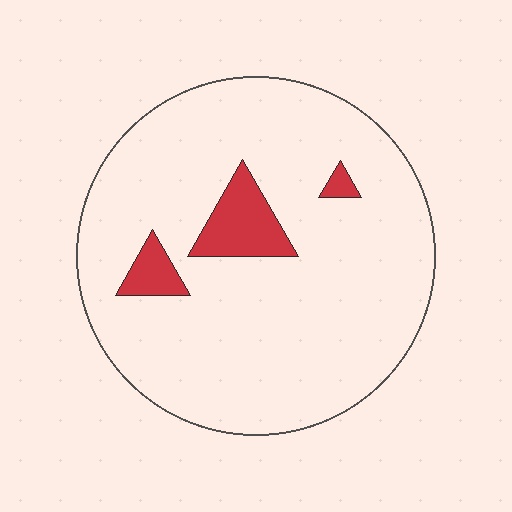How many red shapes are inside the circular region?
3.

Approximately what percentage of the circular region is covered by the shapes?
Approximately 10%.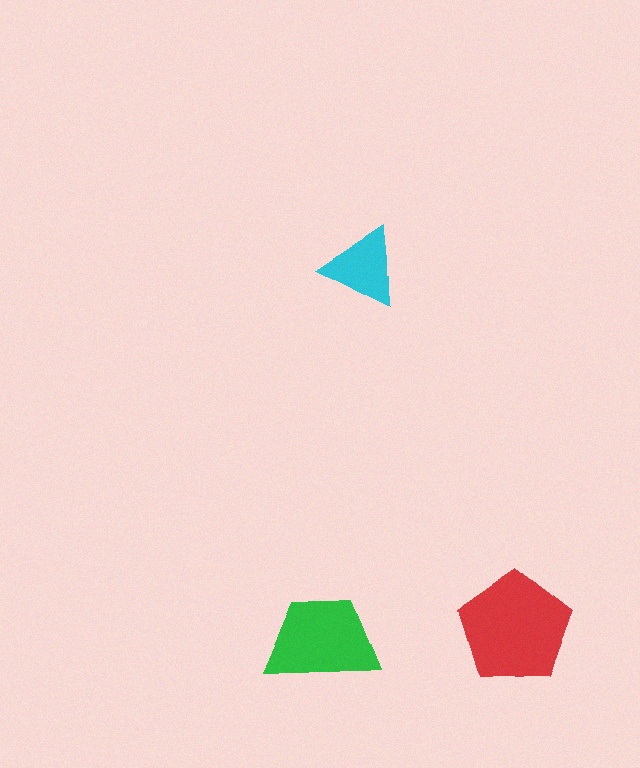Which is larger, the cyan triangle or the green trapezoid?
The green trapezoid.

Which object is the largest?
The red pentagon.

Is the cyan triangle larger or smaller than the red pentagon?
Smaller.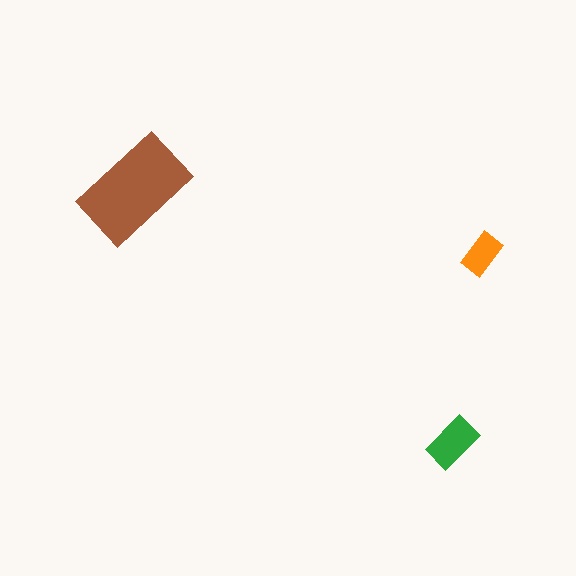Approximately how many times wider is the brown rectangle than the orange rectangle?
About 2.5 times wider.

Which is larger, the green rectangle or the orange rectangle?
The green one.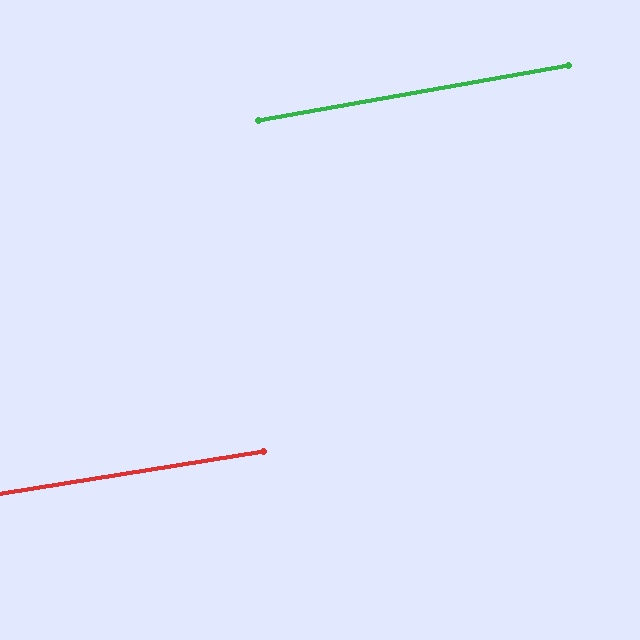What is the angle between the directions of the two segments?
Approximately 1 degree.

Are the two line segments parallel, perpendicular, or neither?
Parallel — their directions differ by only 0.8°.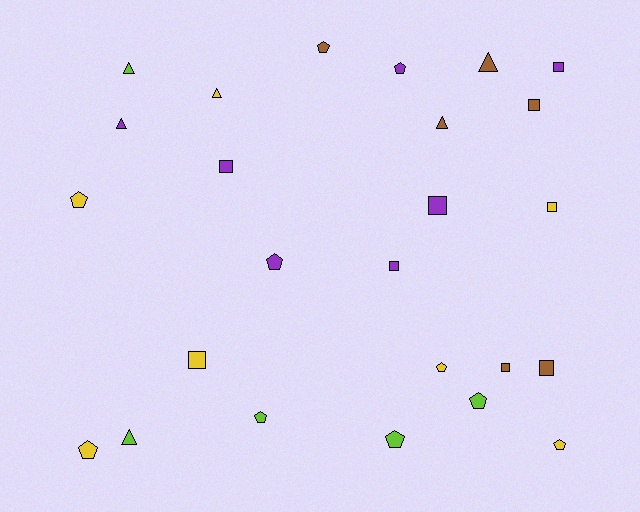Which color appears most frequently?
Purple, with 7 objects.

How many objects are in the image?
There are 25 objects.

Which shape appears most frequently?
Pentagon, with 10 objects.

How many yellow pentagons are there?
There are 4 yellow pentagons.